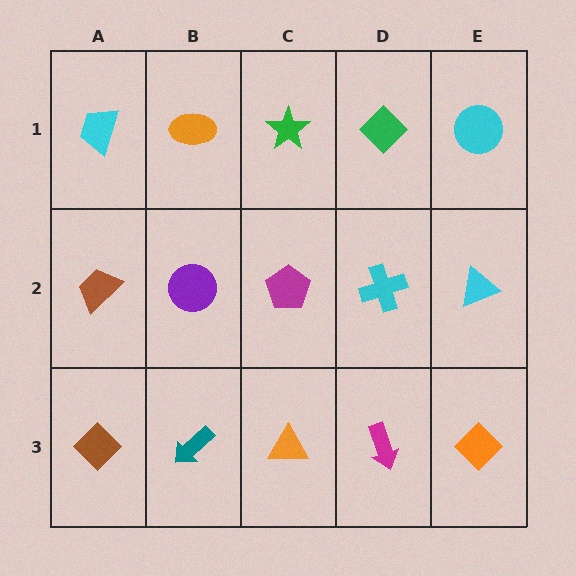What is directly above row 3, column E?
A cyan triangle.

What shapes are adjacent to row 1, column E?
A cyan triangle (row 2, column E), a green diamond (row 1, column D).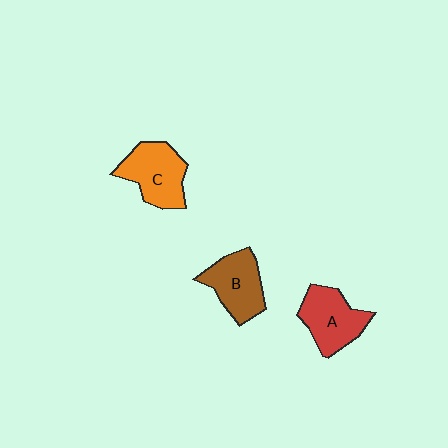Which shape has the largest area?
Shape C (orange).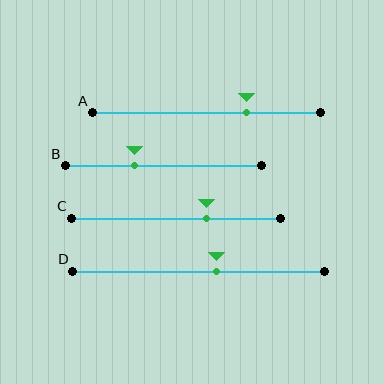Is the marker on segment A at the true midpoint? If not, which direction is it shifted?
No, the marker on segment A is shifted to the right by about 18% of the segment length.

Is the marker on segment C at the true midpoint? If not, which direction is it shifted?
No, the marker on segment C is shifted to the right by about 15% of the segment length.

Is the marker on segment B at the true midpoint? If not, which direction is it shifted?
No, the marker on segment B is shifted to the left by about 15% of the segment length.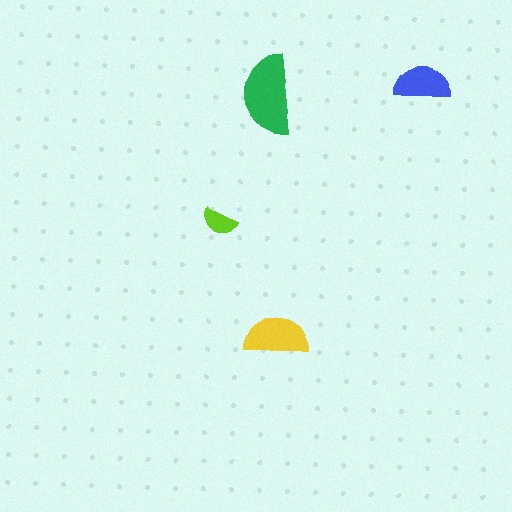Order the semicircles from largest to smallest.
the green one, the yellow one, the blue one, the lime one.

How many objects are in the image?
There are 4 objects in the image.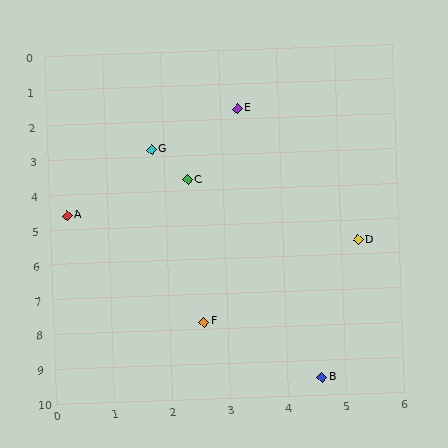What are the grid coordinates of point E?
Point E is at approximately (3.3, 1.7).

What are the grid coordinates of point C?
Point C is at approximately (2.4, 3.7).